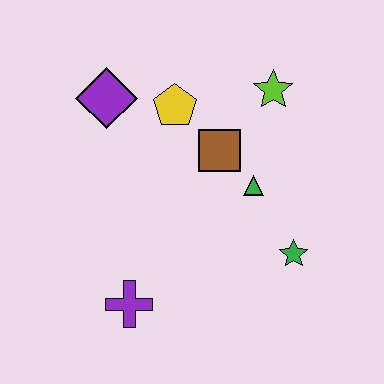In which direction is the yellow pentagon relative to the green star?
The yellow pentagon is above the green star.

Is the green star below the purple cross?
No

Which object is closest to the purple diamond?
The yellow pentagon is closest to the purple diamond.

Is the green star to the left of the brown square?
No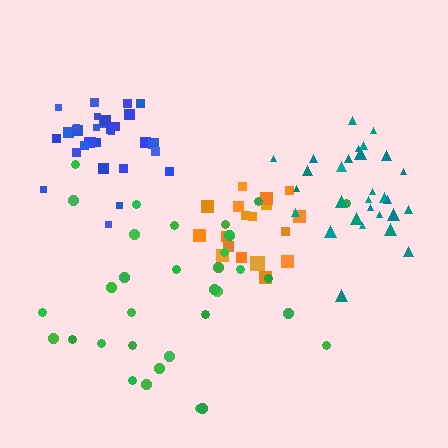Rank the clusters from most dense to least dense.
blue, orange, teal, green.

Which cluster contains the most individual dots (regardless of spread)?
Green (33).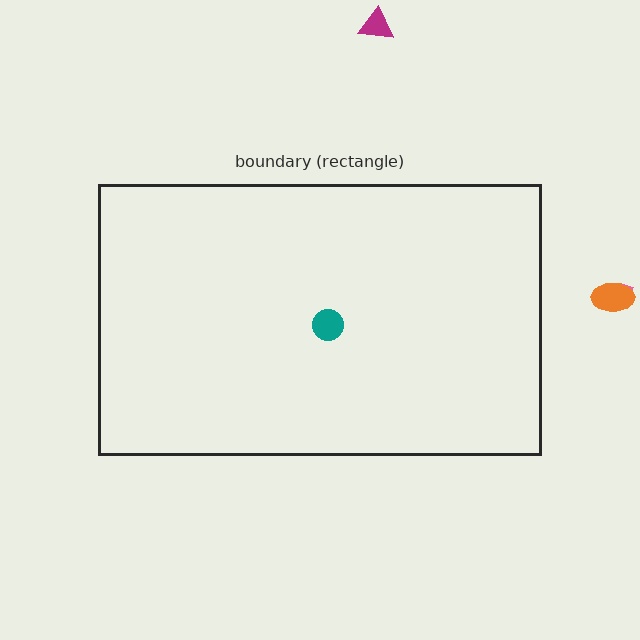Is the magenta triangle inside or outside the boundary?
Outside.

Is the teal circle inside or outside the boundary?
Inside.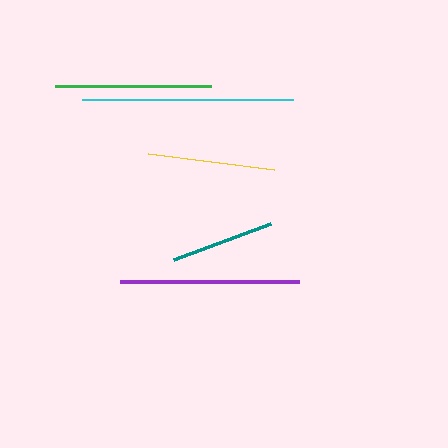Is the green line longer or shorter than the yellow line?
The green line is longer than the yellow line.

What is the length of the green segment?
The green segment is approximately 156 pixels long.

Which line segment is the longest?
The cyan line is the longest at approximately 211 pixels.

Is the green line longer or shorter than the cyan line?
The cyan line is longer than the green line.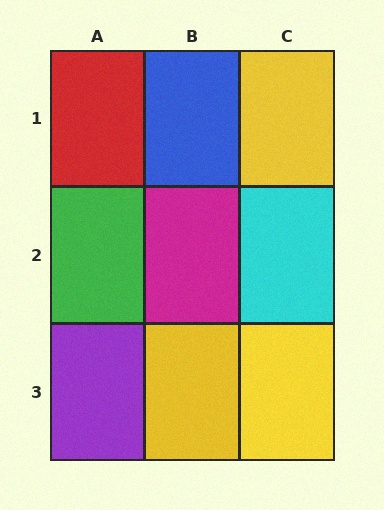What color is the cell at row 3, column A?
Purple.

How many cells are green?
1 cell is green.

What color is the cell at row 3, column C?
Yellow.